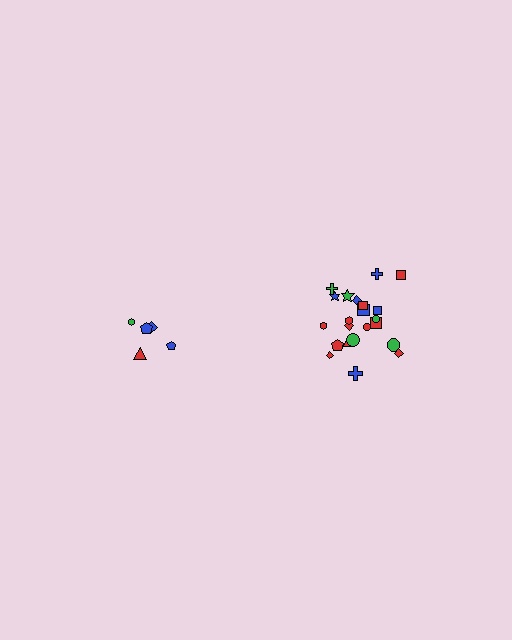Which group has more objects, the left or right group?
The right group.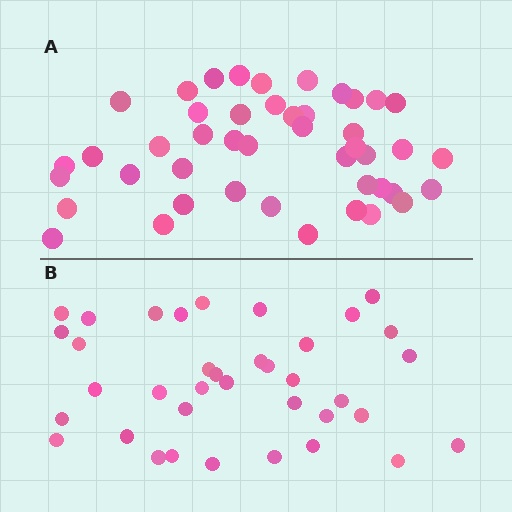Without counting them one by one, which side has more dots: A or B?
Region A (the top region) has more dots.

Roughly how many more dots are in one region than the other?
Region A has roughly 8 or so more dots than region B.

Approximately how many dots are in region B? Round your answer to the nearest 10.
About 40 dots. (The exact count is 37, which rounds to 40.)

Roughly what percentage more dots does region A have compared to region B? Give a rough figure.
About 20% more.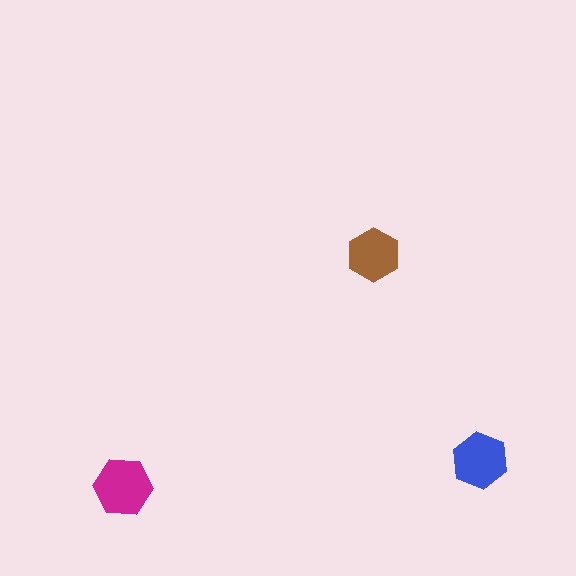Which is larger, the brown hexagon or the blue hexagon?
The blue one.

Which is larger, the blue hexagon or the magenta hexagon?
The magenta one.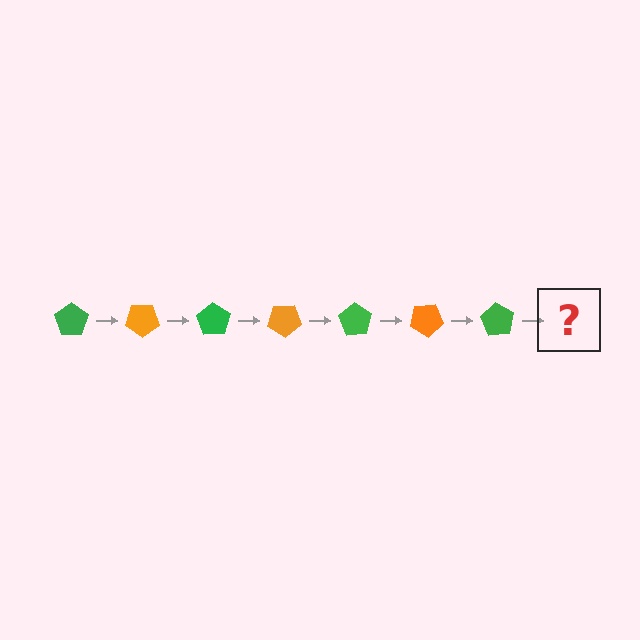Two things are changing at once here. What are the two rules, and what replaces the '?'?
The two rules are that it rotates 35 degrees each step and the color cycles through green and orange. The '?' should be an orange pentagon, rotated 245 degrees from the start.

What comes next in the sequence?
The next element should be an orange pentagon, rotated 245 degrees from the start.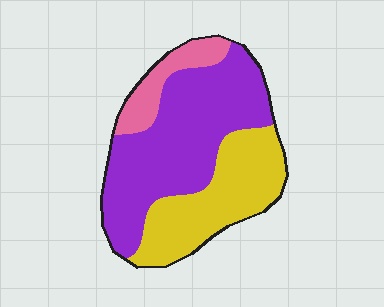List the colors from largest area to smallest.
From largest to smallest: purple, yellow, pink.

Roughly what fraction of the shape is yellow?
Yellow covers roughly 35% of the shape.